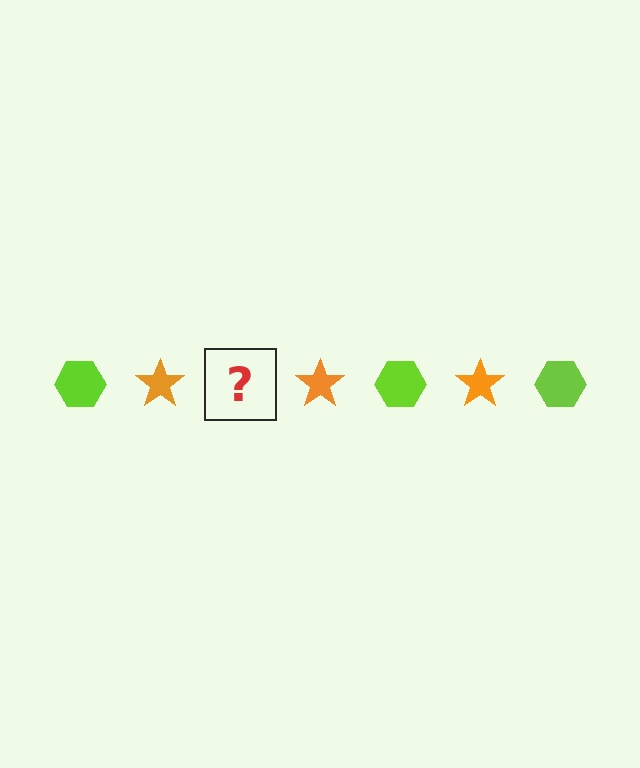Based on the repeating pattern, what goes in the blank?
The blank should be a lime hexagon.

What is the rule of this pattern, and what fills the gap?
The rule is that the pattern alternates between lime hexagon and orange star. The gap should be filled with a lime hexagon.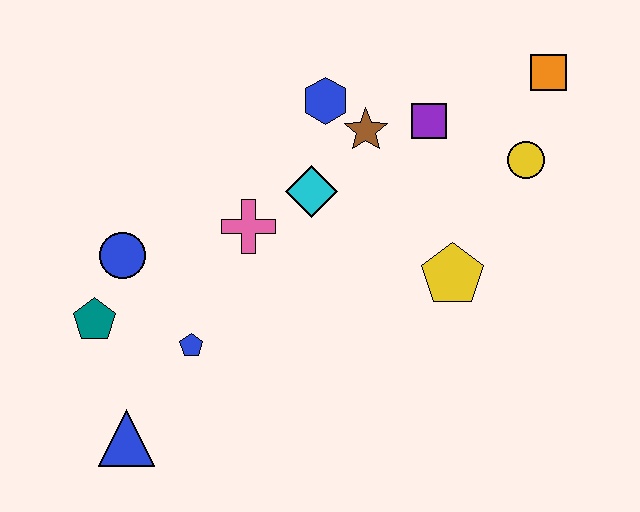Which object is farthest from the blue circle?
The orange square is farthest from the blue circle.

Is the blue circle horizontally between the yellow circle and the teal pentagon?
Yes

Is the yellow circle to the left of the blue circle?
No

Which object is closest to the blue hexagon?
The brown star is closest to the blue hexagon.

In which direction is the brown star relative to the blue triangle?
The brown star is above the blue triangle.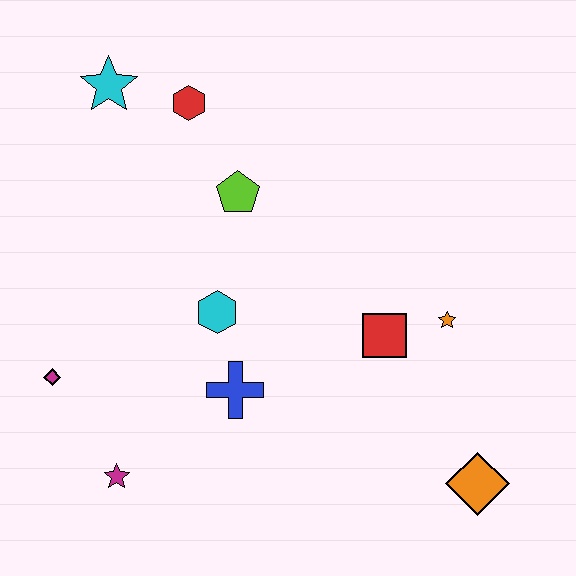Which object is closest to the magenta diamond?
The magenta star is closest to the magenta diamond.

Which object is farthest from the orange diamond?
The cyan star is farthest from the orange diamond.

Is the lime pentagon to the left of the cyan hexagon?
No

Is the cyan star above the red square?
Yes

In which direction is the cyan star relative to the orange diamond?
The cyan star is above the orange diamond.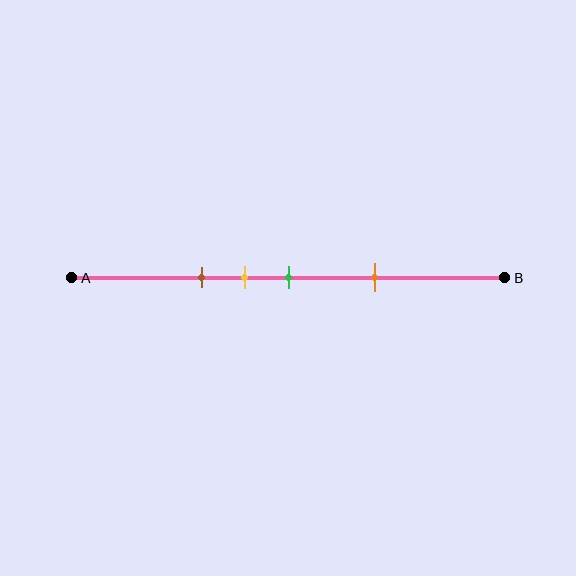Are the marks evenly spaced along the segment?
No, the marks are not evenly spaced.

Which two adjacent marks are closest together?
The yellow and green marks are the closest adjacent pair.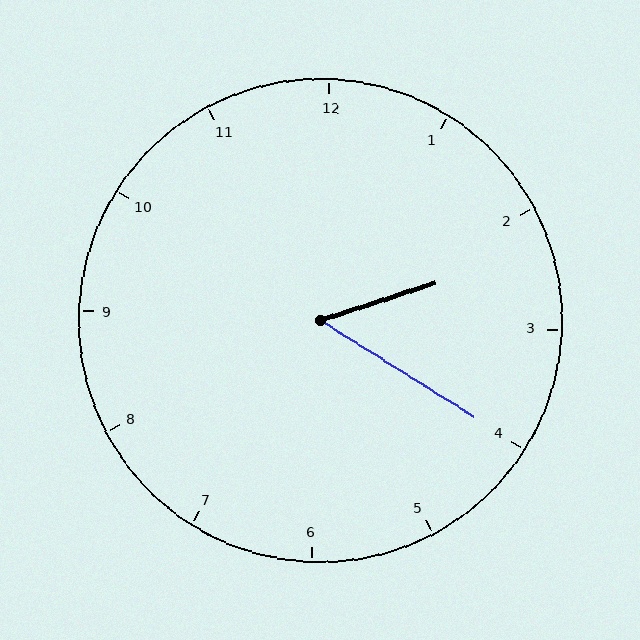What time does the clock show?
2:20.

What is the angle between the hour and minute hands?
Approximately 50 degrees.